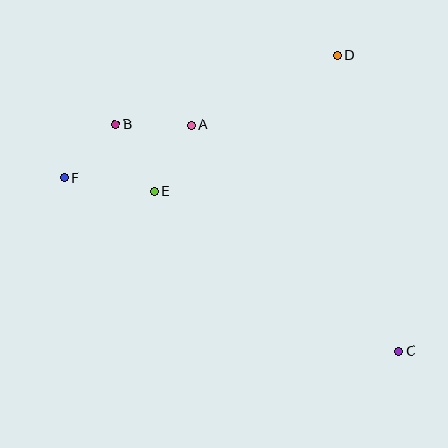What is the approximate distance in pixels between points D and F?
The distance between D and F is approximately 299 pixels.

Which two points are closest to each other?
Points B and F are closest to each other.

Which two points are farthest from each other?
Points C and F are farthest from each other.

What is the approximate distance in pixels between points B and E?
The distance between B and E is approximately 78 pixels.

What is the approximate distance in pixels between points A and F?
The distance between A and F is approximately 137 pixels.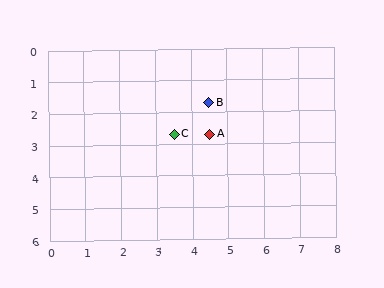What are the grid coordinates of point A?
Point A is at approximately (4.5, 2.7).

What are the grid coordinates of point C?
Point C is at approximately (3.5, 2.7).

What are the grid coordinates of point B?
Point B is at approximately (4.5, 1.7).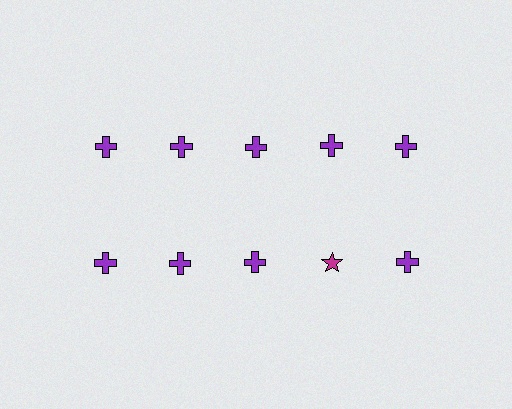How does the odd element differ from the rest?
It differs in both color (magenta instead of purple) and shape (star instead of cross).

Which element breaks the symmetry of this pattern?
The magenta star in the second row, second from right column breaks the symmetry. All other shapes are purple crosses.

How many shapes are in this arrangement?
There are 10 shapes arranged in a grid pattern.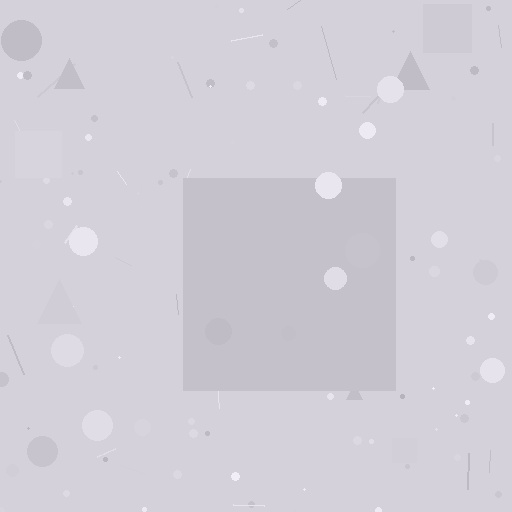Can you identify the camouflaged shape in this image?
The camouflaged shape is a square.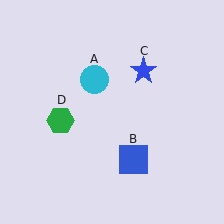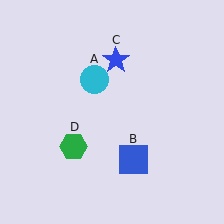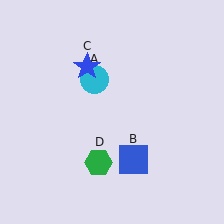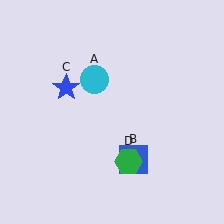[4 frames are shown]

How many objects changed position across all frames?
2 objects changed position: blue star (object C), green hexagon (object D).